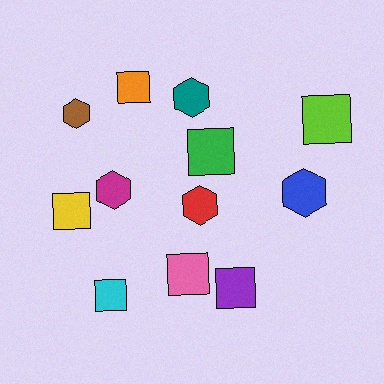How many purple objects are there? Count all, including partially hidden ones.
There is 1 purple object.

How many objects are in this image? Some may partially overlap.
There are 12 objects.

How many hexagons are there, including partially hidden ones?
There are 5 hexagons.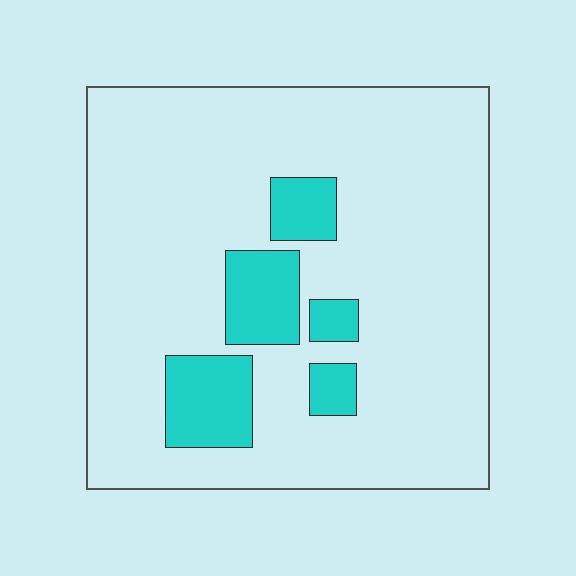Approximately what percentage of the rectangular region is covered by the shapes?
Approximately 15%.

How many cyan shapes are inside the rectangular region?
5.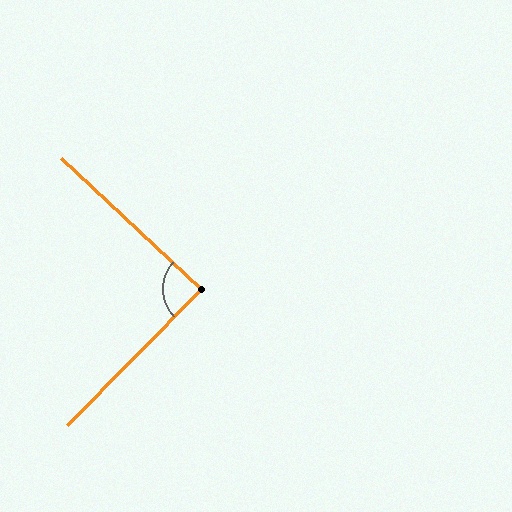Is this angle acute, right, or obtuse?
It is approximately a right angle.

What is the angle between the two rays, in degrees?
Approximately 89 degrees.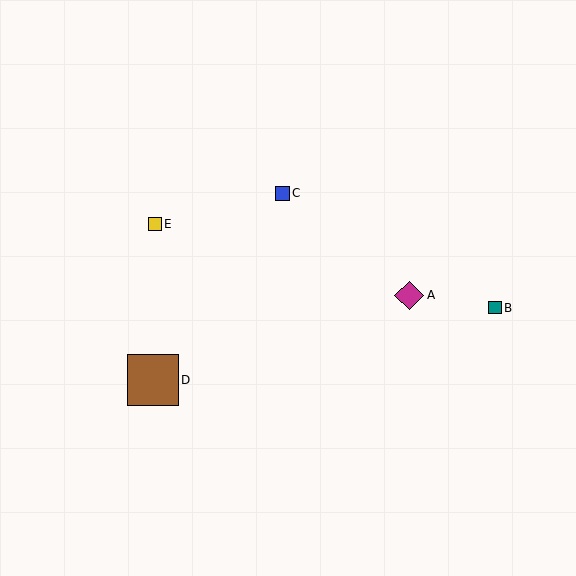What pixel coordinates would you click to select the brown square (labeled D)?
Click at (153, 380) to select the brown square D.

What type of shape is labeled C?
Shape C is a blue square.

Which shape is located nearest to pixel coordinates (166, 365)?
The brown square (labeled D) at (153, 380) is nearest to that location.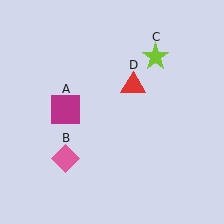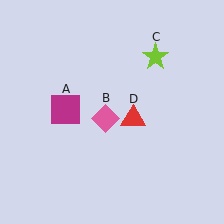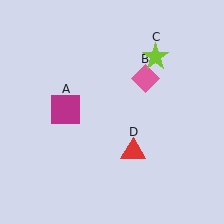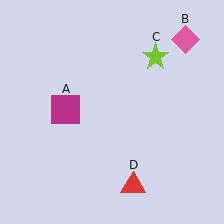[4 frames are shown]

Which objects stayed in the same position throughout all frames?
Magenta square (object A) and lime star (object C) remained stationary.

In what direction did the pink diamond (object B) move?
The pink diamond (object B) moved up and to the right.